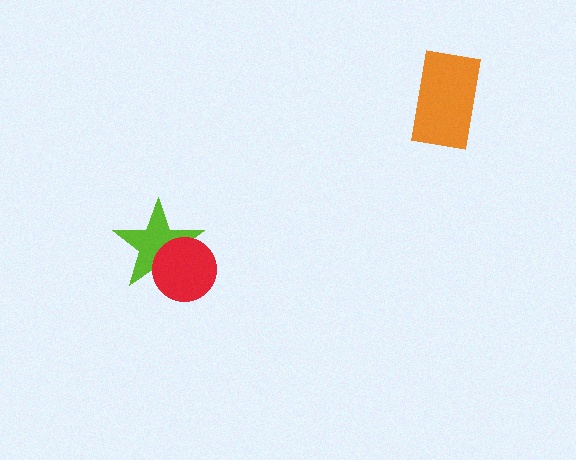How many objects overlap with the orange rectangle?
0 objects overlap with the orange rectangle.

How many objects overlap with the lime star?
1 object overlaps with the lime star.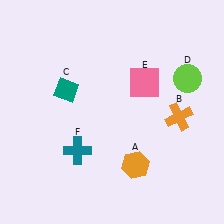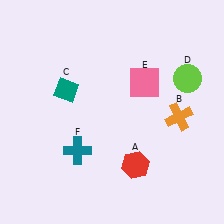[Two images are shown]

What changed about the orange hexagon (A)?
In Image 1, A is orange. In Image 2, it changed to red.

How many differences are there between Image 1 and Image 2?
There is 1 difference between the two images.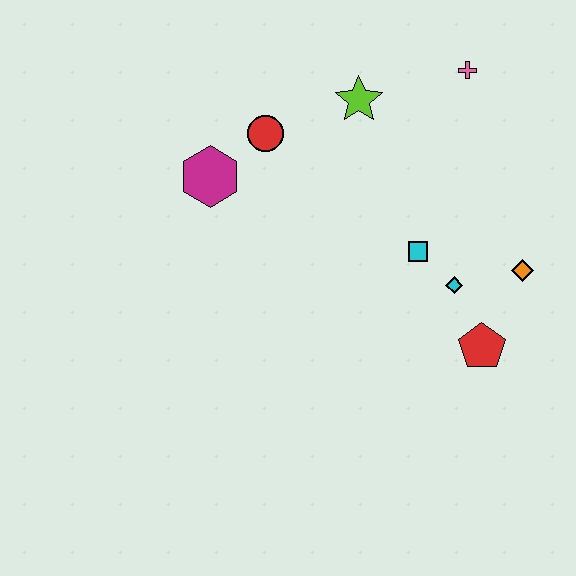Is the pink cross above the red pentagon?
Yes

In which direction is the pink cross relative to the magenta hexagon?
The pink cross is to the right of the magenta hexagon.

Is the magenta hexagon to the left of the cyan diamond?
Yes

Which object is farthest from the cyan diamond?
The magenta hexagon is farthest from the cyan diamond.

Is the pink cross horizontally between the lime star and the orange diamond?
Yes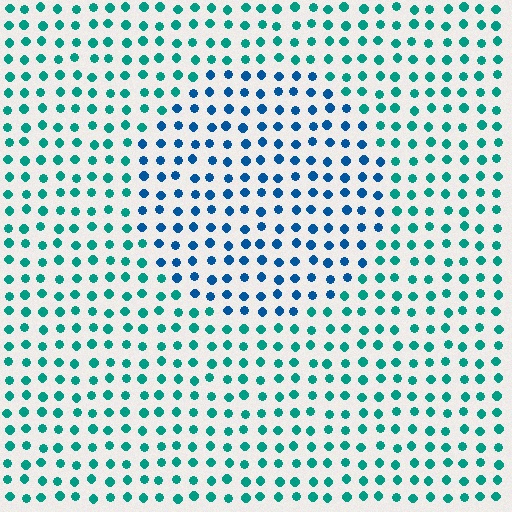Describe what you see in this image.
The image is filled with small teal elements in a uniform arrangement. A circle-shaped region is visible where the elements are tinted to a slightly different hue, forming a subtle color boundary.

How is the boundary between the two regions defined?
The boundary is defined purely by a slight shift in hue (about 36 degrees). Spacing, size, and orientation are identical on both sides.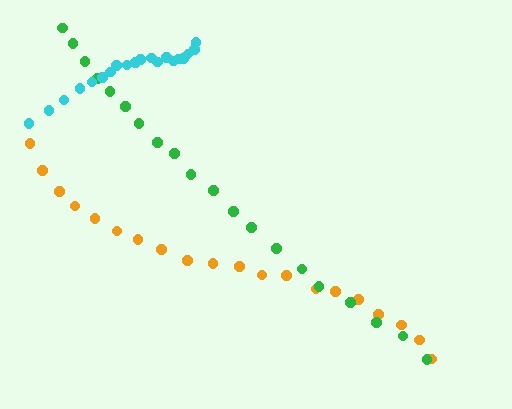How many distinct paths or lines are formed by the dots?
There are 3 distinct paths.